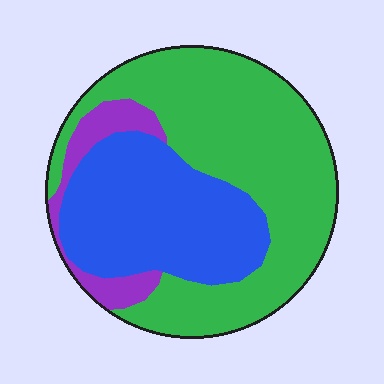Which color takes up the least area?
Purple, at roughly 10%.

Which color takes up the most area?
Green, at roughly 55%.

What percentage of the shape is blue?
Blue takes up about one third (1/3) of the shape.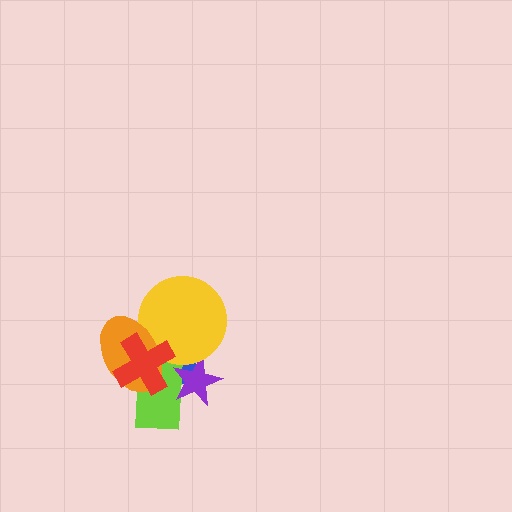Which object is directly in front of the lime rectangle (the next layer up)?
The purple star is directly in front of the lime rectangle.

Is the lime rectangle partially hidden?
Yes, it is partially covered by another shape.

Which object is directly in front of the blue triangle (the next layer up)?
The lime rectangle is directly in front of the blue triangle.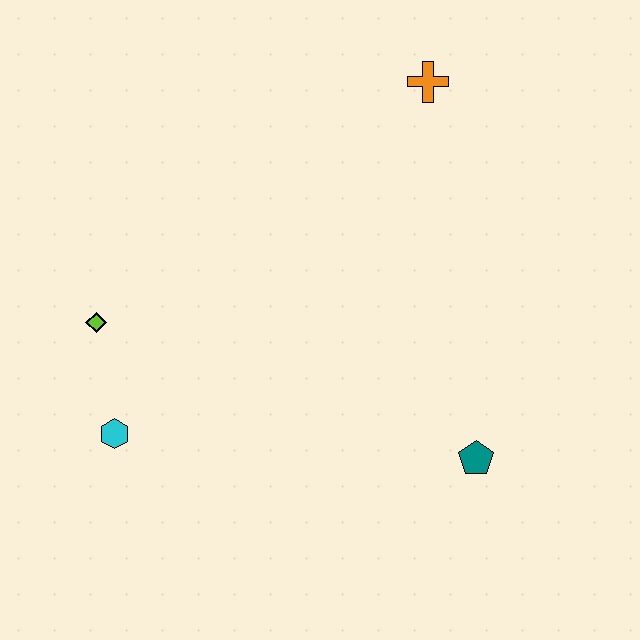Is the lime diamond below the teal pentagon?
No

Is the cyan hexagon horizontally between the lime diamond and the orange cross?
Yes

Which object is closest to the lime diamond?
The cyan hexagon is closest to the lime diamond.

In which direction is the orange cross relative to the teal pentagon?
The orange cross is above the teal pentagon.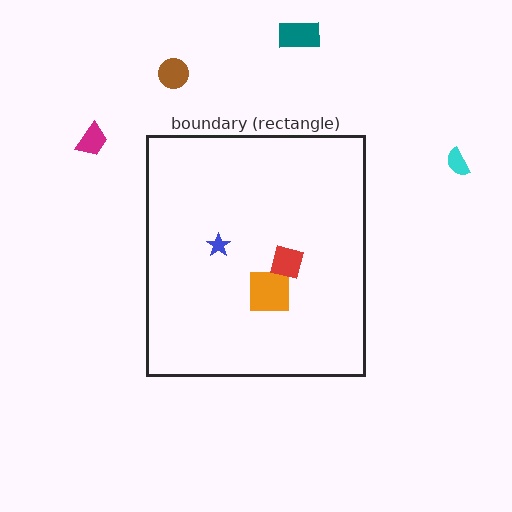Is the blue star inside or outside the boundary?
Inside.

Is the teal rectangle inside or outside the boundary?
Outside.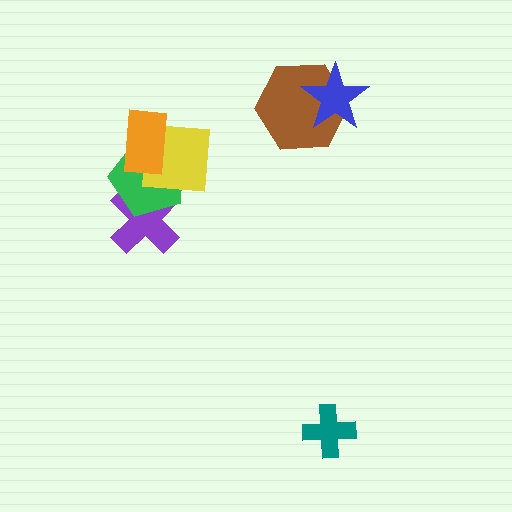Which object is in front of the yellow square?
The orange rectangle is in front of the yellow square.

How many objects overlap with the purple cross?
1 object overlaps with the purple cross.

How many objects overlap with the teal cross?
0 objects overlap with the teal cross.